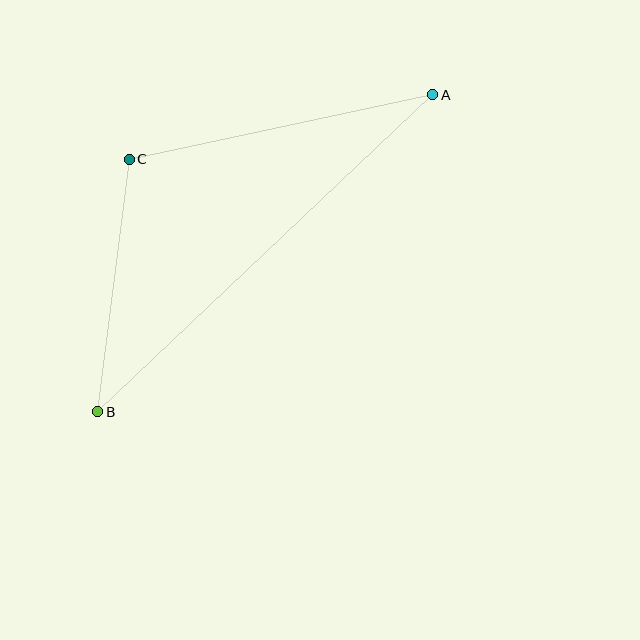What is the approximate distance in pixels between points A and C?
The distance between A and C is approximately 310 pixels.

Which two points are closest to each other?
Points B and C are closest to each other.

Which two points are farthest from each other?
Points A and B are farthest from each other.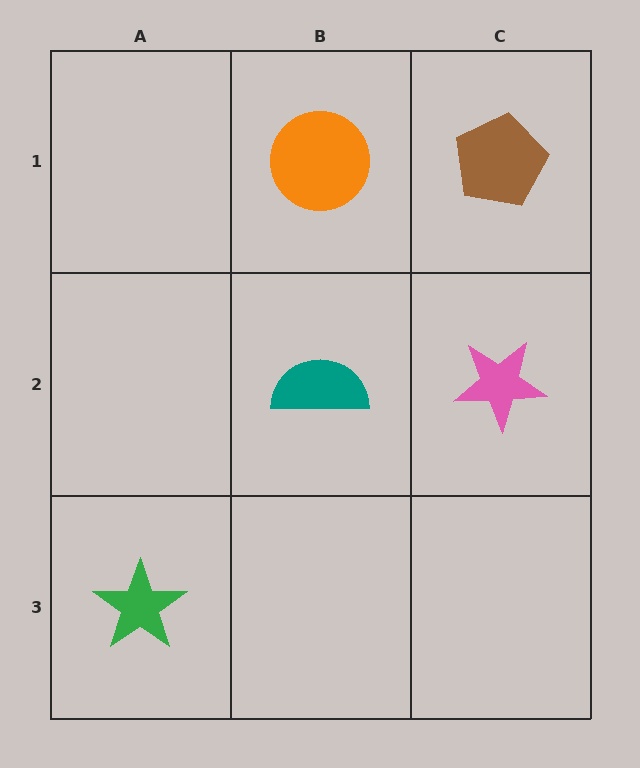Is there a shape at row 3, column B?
No, that cell is empty.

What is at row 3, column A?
A green star.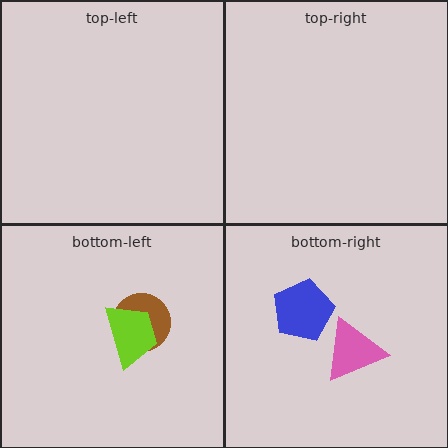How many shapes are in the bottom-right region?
2.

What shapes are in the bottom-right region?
The pink triangle, the blue pentagon.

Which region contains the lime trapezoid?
The bottom-left region.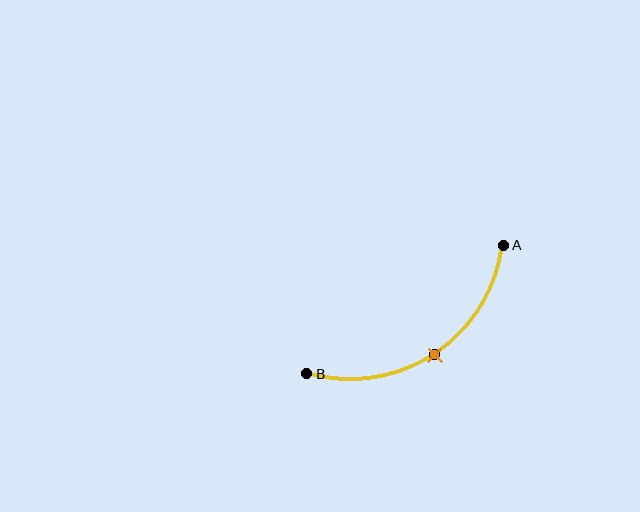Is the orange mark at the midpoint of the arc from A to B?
Yes. The orange mark lies on the arc at equal arc-length from both A and B — it is the arc midpoint.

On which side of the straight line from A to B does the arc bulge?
The arc bulges below the straight line connecting A and B.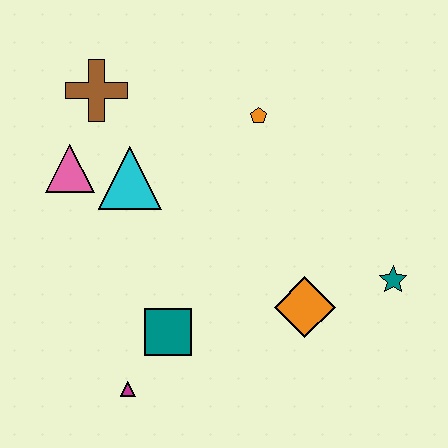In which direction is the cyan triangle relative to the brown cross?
The cyan triangle is below the brown cross.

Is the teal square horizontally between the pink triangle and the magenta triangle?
No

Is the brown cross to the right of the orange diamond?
No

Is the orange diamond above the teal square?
Yes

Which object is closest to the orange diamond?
The teal star is closest to the orange diamond.